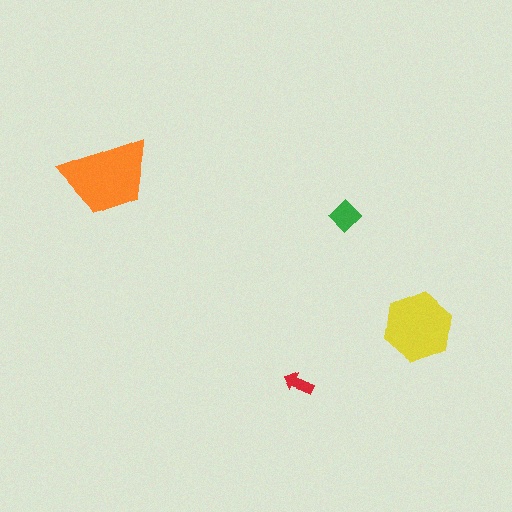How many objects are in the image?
There are 4 objects in the image.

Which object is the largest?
The orange trapezoid.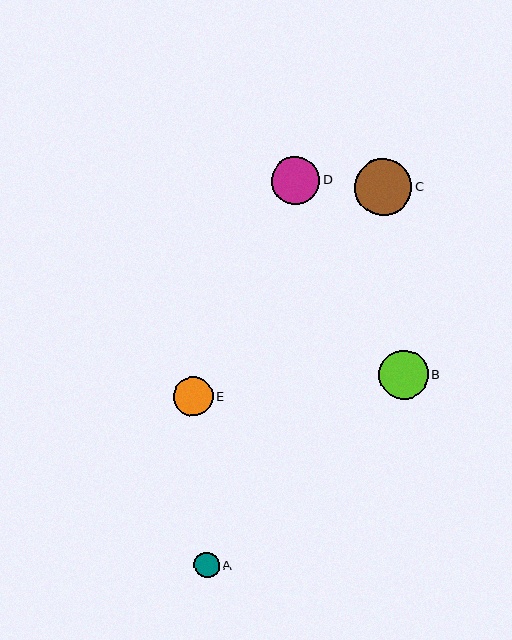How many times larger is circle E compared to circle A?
Circle E is approximately 1.5 times the size of circle A.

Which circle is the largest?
Circle C is the largest with a size of approximately 58 pixels.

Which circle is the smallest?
Circle A is the smallest with a size of approximately 26 pixels.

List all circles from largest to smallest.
From largest to smallest: C, B, D, E, A.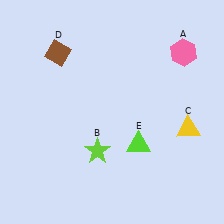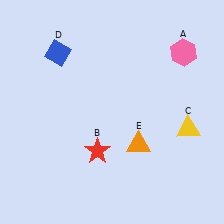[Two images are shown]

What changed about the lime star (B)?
In Image 1, B is lime. In Image 2, it changed to red.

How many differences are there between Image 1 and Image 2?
There are 3 differences between the two images.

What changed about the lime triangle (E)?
In Image 1, E is lime. In Image 2, it changed to orange.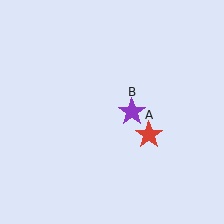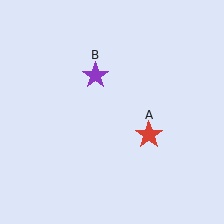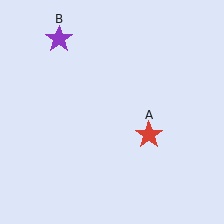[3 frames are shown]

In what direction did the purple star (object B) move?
The purple star (object B) moved up and to the left.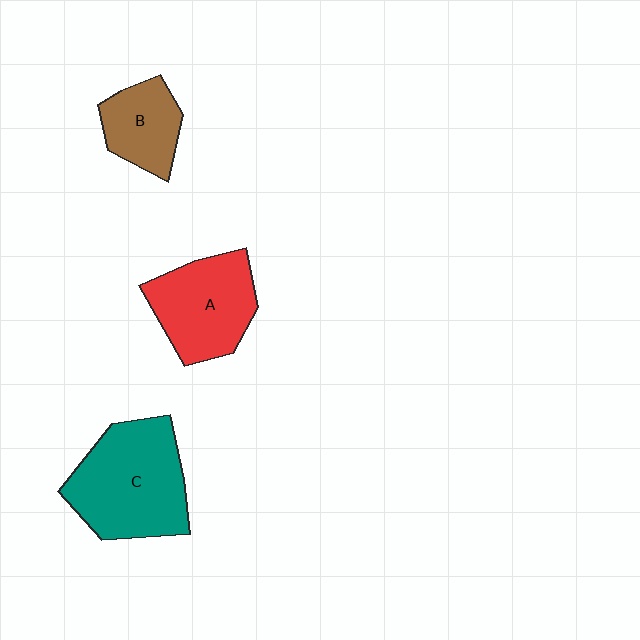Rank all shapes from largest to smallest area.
From largest to smallest: C (teal), A (red), B (brown).